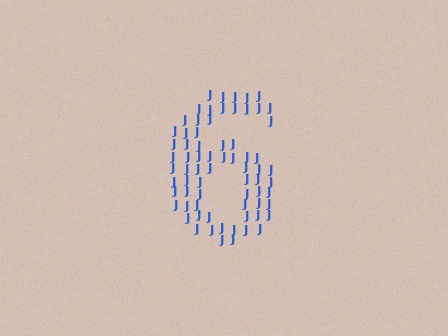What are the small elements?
The small elements are letter J's.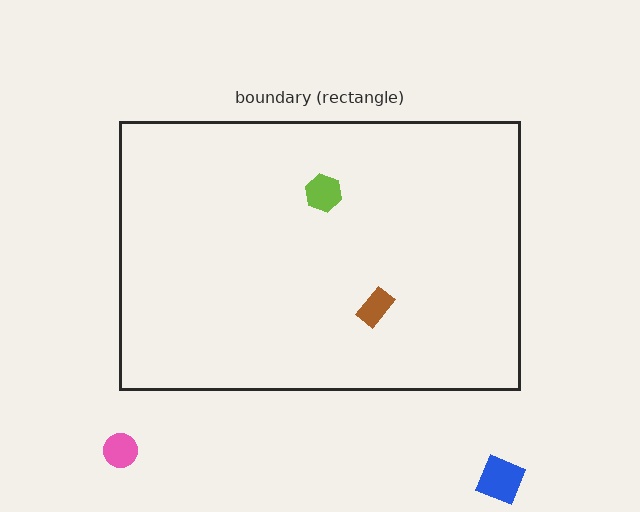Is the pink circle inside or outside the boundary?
Outside.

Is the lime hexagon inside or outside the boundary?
Inside.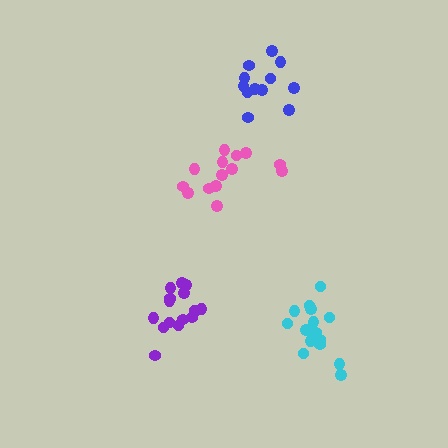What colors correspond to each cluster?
The clusters are colored: pink, blue, cyan, purple.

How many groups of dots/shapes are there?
There are 4 groups.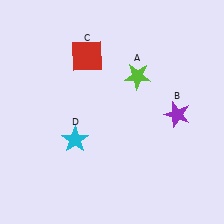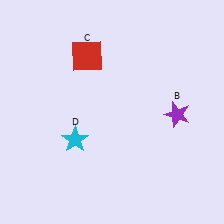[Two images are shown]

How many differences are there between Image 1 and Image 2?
There is 1 difference between the two images.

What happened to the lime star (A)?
The lime star (A) was removed in Image 2. It was in the top-right area of Image 1.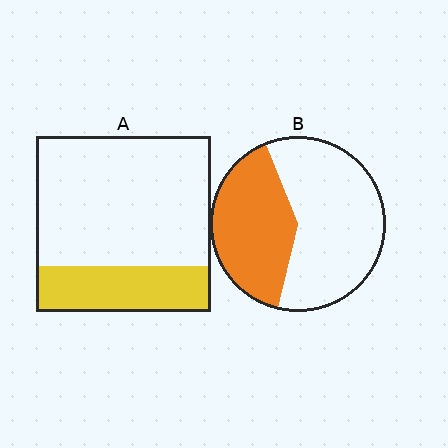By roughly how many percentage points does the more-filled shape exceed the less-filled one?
By roughly 15 percentage points (B over A).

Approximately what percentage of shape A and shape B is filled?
A is approximately 25% and B is approximately 40%.